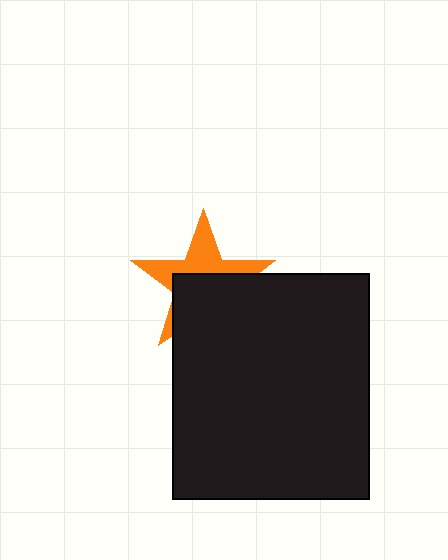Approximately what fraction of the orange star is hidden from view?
Roughly 54% of the orange star is hidden behind the black rectangle.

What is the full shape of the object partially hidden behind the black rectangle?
The partially hidden object is an orange star.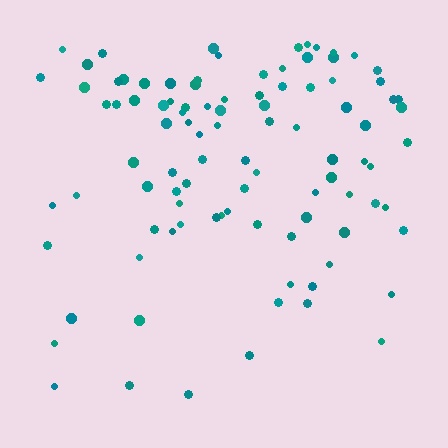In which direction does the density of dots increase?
From bottom to top, with the top side densest.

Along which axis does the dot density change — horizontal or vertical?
Vertical.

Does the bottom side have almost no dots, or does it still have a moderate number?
Still a moderate number, just noticeably fewer than the top.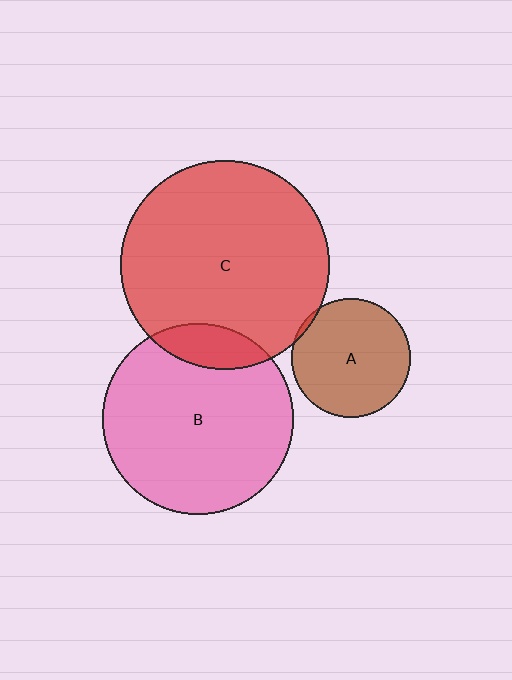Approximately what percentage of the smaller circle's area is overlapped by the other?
Approximately 5%.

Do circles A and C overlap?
Yes.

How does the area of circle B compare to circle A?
Approximately 2.5 times.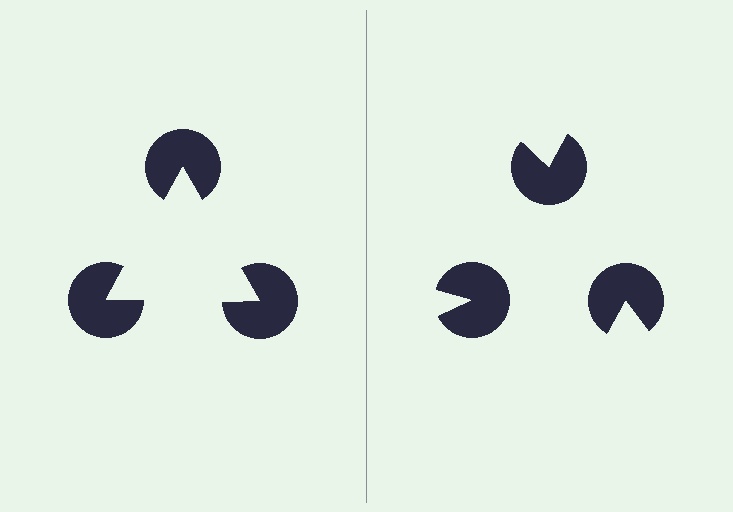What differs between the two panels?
The pac-man discs are positioned identically on both sides; only the wedge orientations differ. On the left they align to a triangle; on the right they are misaligned.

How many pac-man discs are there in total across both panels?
6 — 3 on each side.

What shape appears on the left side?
An illusory triangle.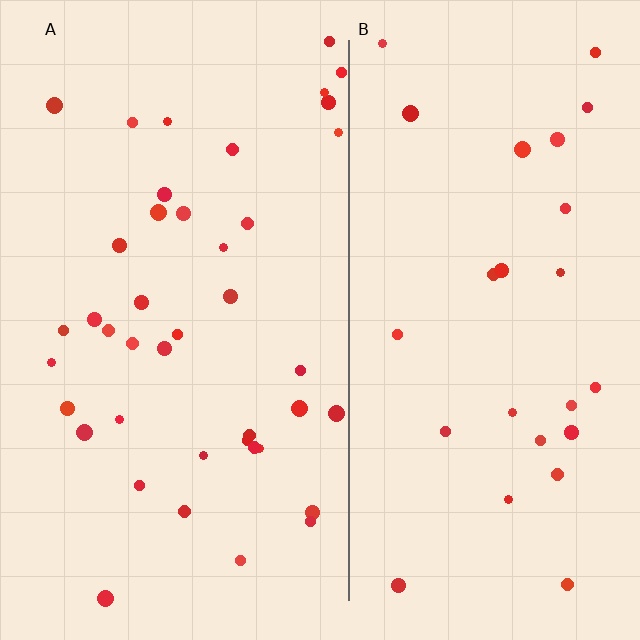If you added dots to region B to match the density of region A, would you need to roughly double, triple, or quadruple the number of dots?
Approximately double.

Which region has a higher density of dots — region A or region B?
A (the left).